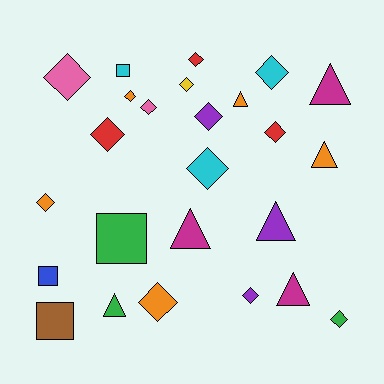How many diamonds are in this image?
There are 14 diamonds.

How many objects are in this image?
There are 25 objects.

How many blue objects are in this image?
There is 1 blue object.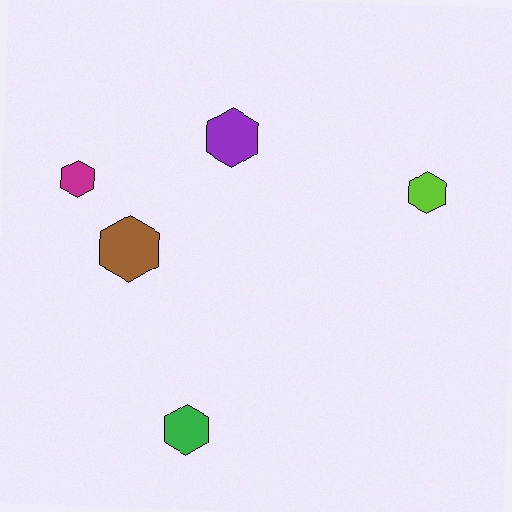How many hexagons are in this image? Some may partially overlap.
There are 5 hexagons.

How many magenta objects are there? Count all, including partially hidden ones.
There is 1 magenta object.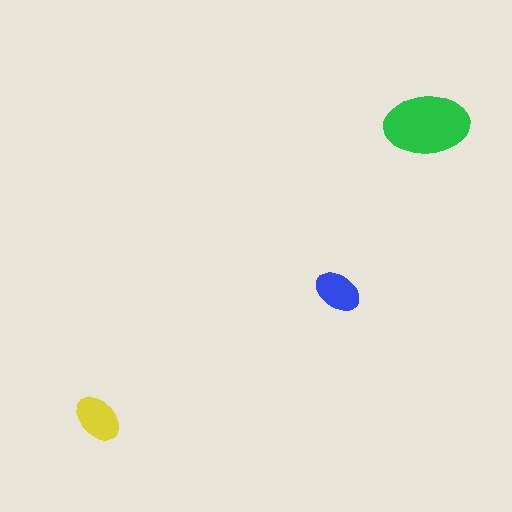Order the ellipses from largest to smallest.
the green one, the yellow one, the blue one.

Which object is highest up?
The green ellipse is topmost.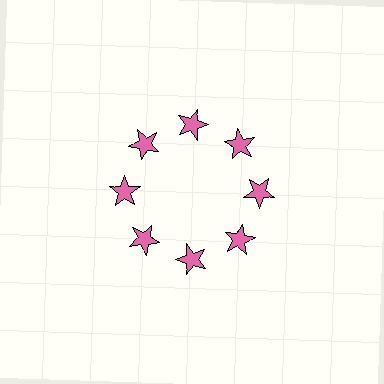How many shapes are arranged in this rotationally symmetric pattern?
There are 8 shapes, arranged in 8 groups of 1.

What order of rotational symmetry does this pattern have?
This pattern has 8-fold rotational symmetry.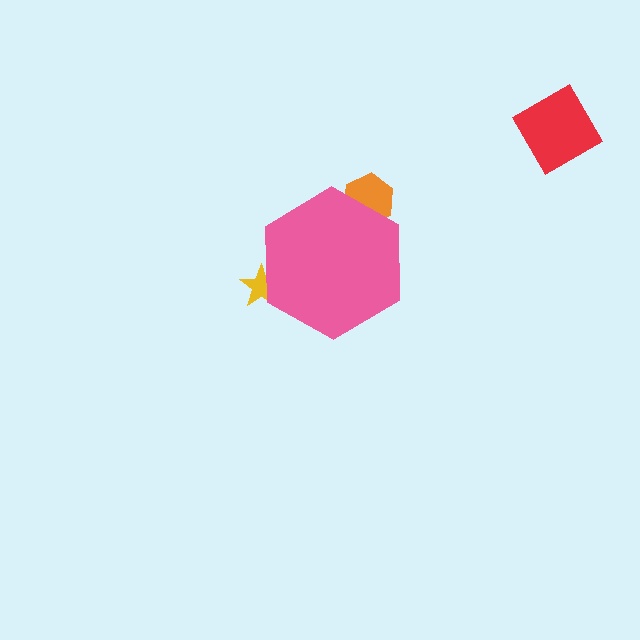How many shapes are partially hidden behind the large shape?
2 shapes are partially hidden.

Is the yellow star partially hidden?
Yes, the yellow star is partially hidden behind the pink hexagon.